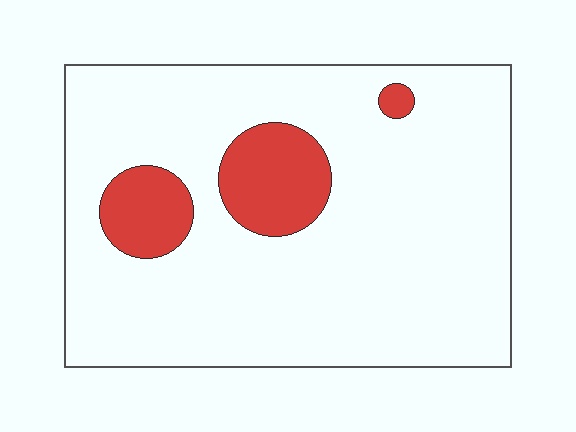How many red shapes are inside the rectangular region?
3.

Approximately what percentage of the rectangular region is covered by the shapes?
Approximately 15%.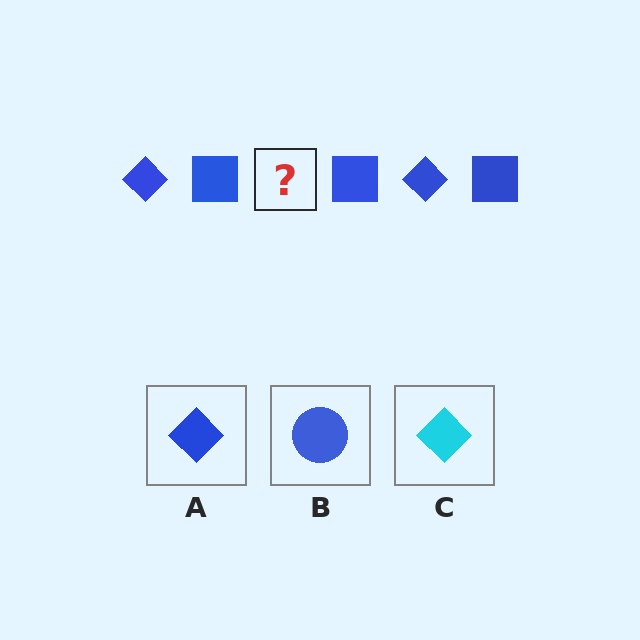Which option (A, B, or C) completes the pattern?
A.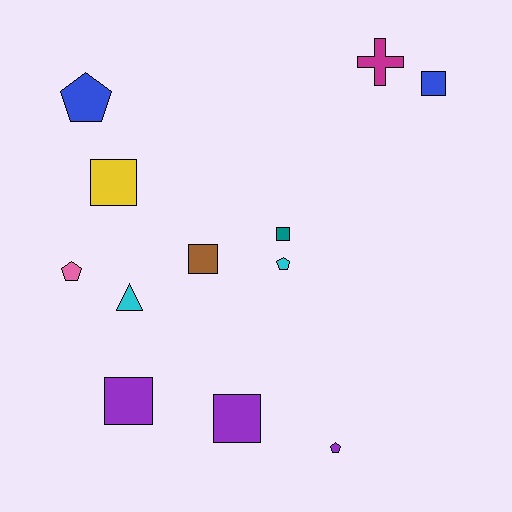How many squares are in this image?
There are 6 squares.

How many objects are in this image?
There are 12 objects.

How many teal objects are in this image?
There is 1 teal object.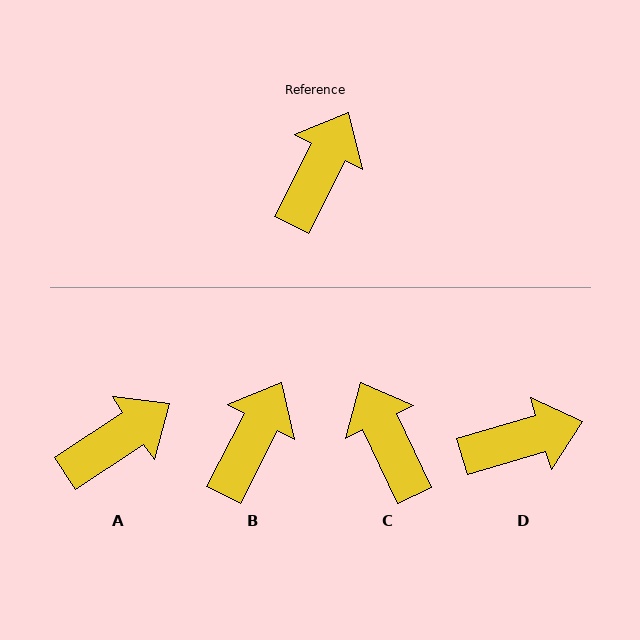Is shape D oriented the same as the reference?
No, it is off by about 47 degrees.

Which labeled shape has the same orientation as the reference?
B.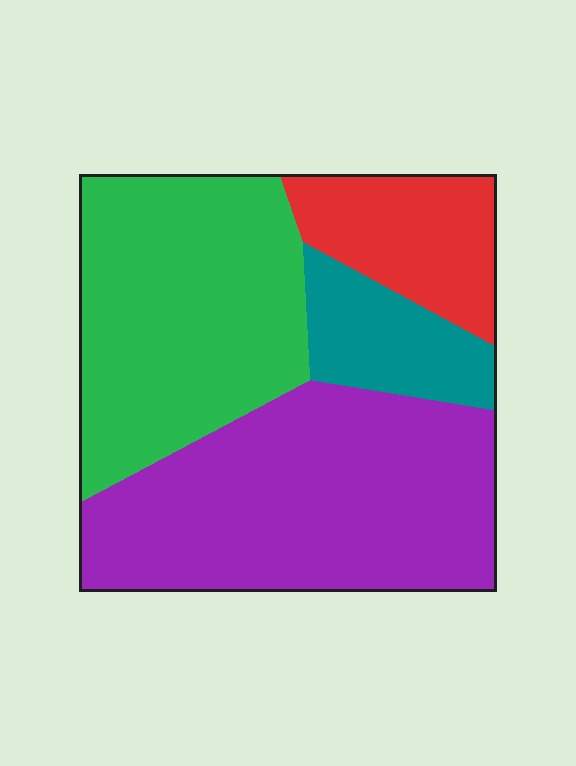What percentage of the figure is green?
Green covers roughly 35% of the figure.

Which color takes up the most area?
Purple, at roughly 40%.